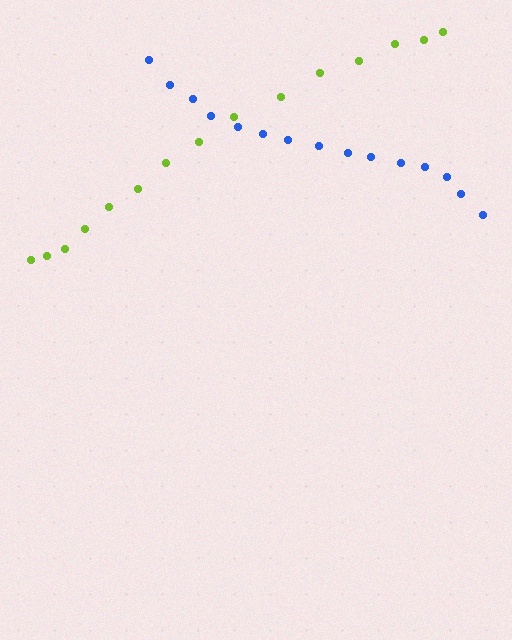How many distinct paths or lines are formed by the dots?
There are 2 distinct paths.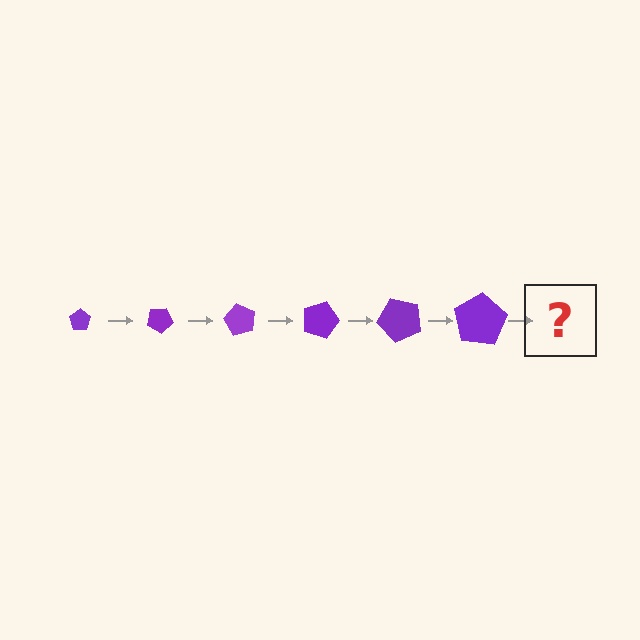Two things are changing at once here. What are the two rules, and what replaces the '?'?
The two rules are that the pentagon grows larger each step and it rotates 30 degrees each step. The '?' should be a pentagon, larger than the previous one and rotated 180 degrees from the start.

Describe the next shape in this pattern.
It should be a pentagon, larger than the previous one and rotated 180 degrees from the start.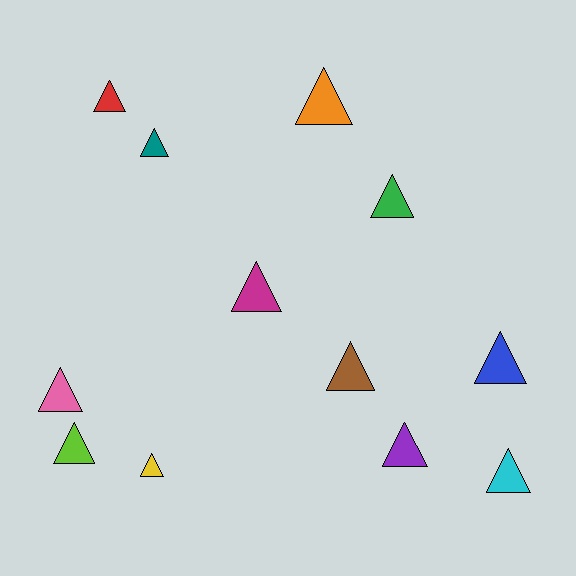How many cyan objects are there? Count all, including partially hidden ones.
There is 1 cyan object.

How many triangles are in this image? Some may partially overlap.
There are 12 triangles.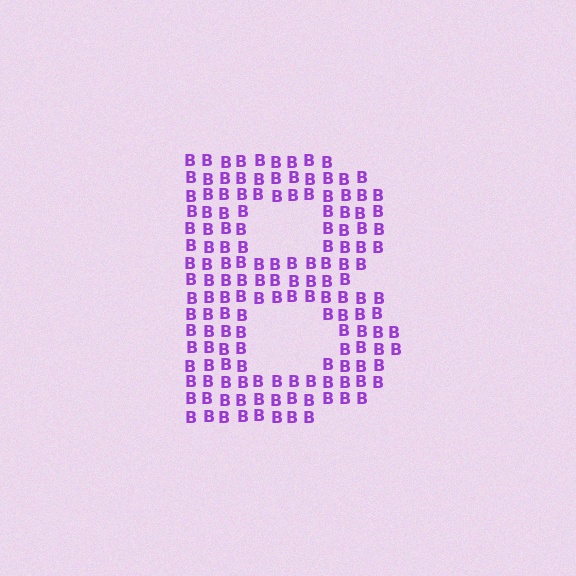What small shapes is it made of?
It is made of small letter B's.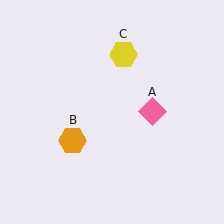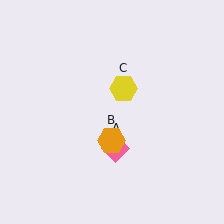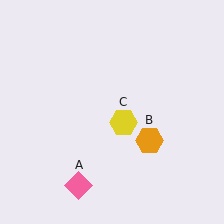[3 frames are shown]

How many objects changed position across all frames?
3 objects changed position: pink diamond (object A), orange hexagon (object B), yellow hexagon (object C).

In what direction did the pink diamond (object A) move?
The pink diamond (object A) moved down and to the left.